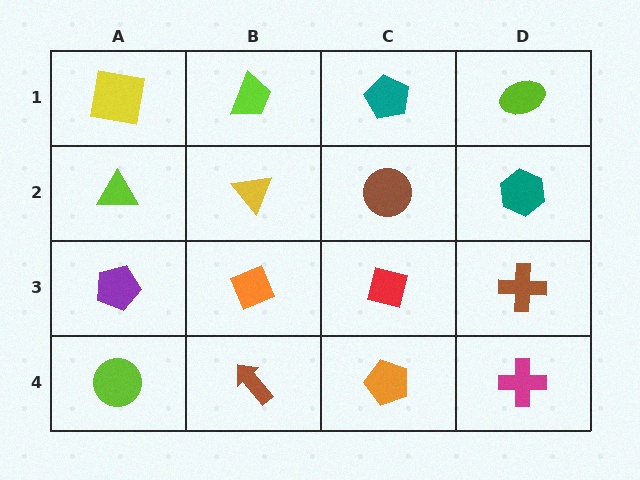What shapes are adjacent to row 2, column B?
A lime trapezoid (row 1, column B), an orange diamond (row 3, column B), a lime triangle (row 2, column A), a brown circle (row 2, column C).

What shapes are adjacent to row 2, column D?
A lime ellipse (row 1, column D), a brown cross (row 3, column D), a brown circle (row 2, column C).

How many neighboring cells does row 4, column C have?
3.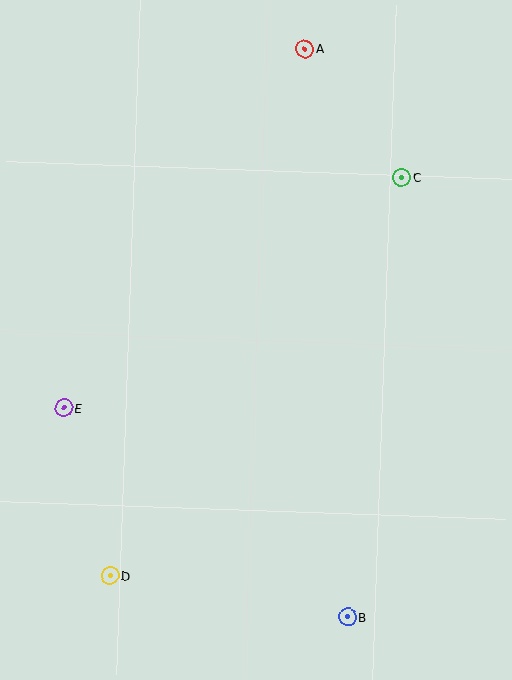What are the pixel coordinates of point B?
Point B is at (348, 617).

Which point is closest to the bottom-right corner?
Point B is closest to the bottom-right corner.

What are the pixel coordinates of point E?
Point E is at (64, 408).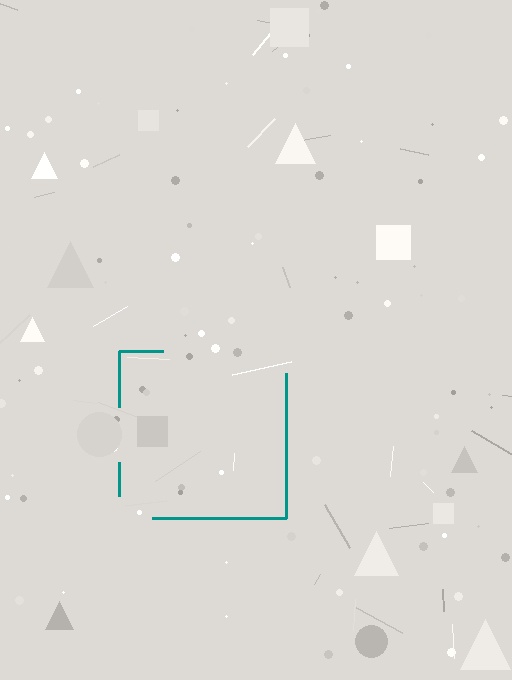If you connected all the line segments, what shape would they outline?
They would outline a square.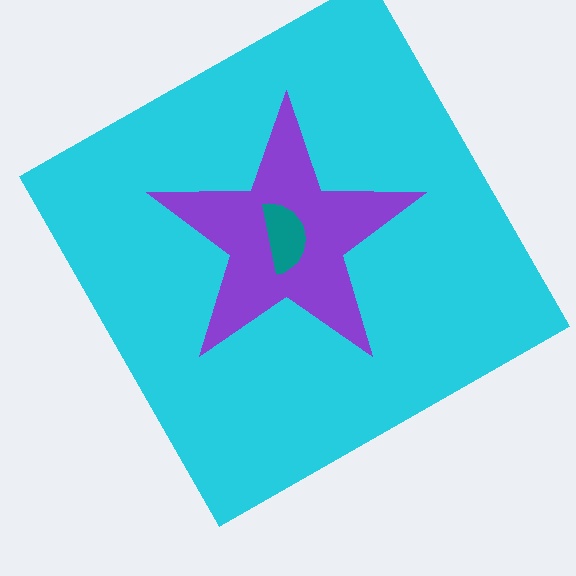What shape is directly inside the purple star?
The teal semicircle.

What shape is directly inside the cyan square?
The purple star.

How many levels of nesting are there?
3.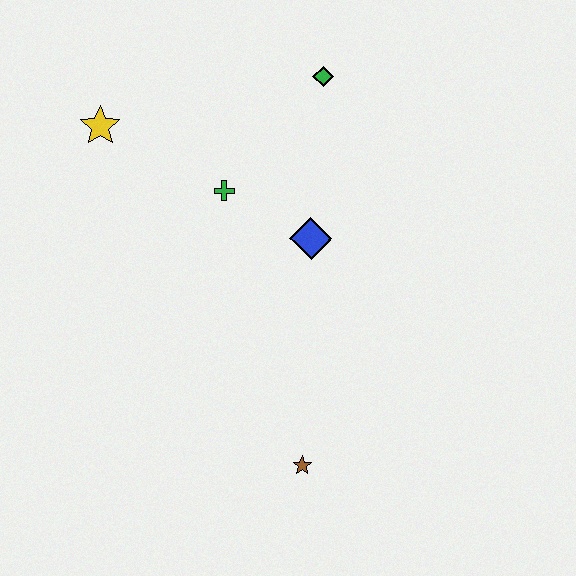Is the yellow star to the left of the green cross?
Yes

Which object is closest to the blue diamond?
The green cross is closest to the blue diamond.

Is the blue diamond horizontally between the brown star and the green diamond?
Yes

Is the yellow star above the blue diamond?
Yes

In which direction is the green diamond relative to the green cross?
The green diamond is above the green cross.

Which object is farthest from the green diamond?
The brown star is farthest from the green diamond.